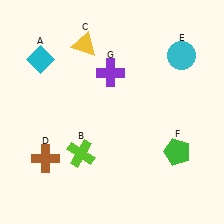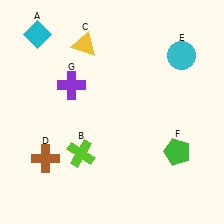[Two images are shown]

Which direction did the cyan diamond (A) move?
The cyan diamond (A) moved up.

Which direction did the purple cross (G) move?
The purple cross (G) moved left.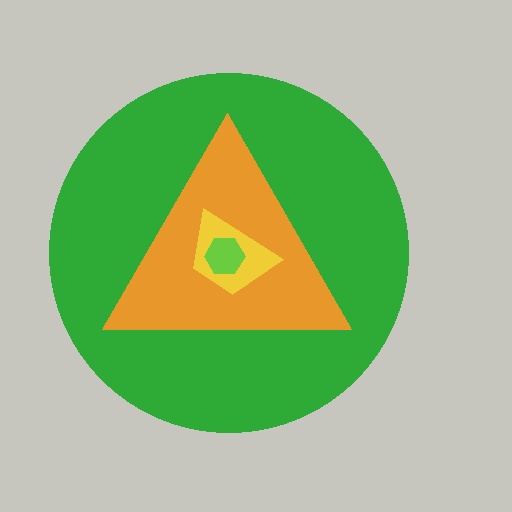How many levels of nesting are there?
4.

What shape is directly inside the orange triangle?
The yellow trapezoid.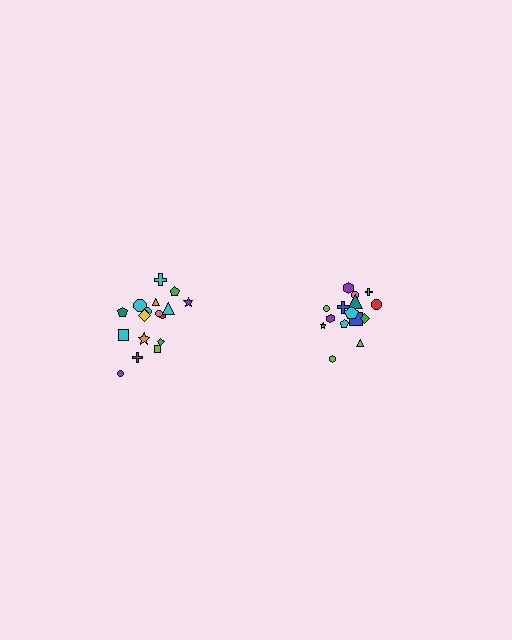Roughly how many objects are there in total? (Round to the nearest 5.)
Roughly 35 objects in total.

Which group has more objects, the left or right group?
The left group.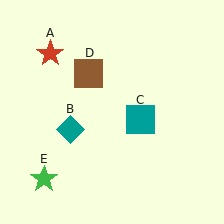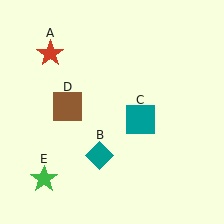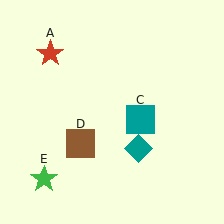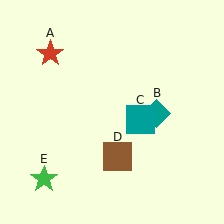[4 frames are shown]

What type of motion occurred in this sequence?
The teal diamond (object B), brown square (object D) rotated counterclockwise around the center of the scene.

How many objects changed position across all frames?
2 objects changed position: teal diamond (object B), brown square (object D).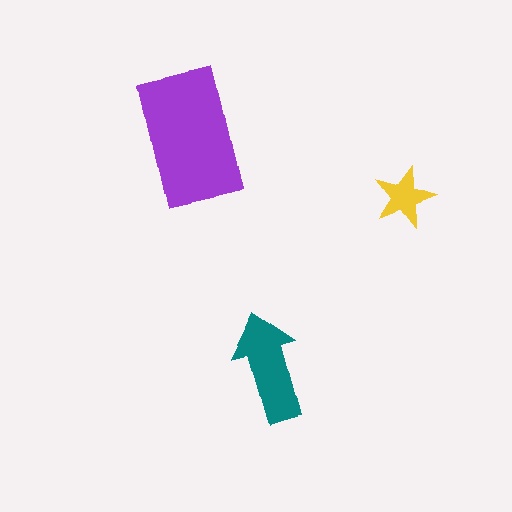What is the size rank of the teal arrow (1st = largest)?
2nd.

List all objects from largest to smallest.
The purple rectangle, the teal arrow, the yellow star.